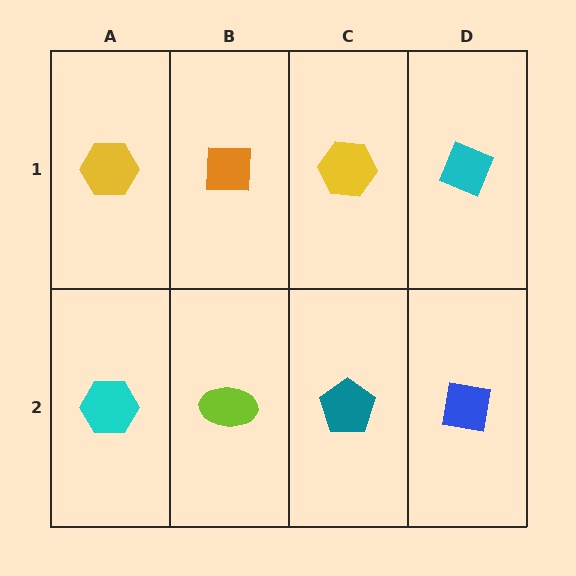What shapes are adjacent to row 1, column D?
A blue square (row 2, column D), a yellow hexagon (row 1, column C).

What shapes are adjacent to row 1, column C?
A teal pentagon (row 2, column C), an orange square (row 1, column B), a cyan diamond (row 1, column D).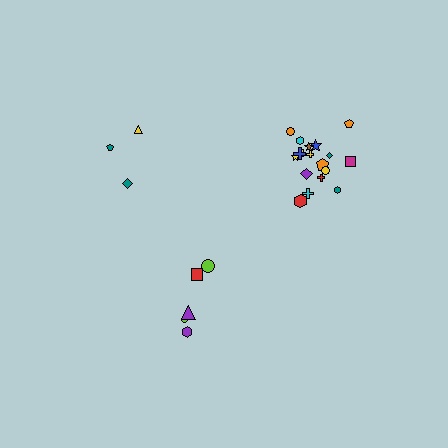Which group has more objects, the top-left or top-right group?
The top-right group.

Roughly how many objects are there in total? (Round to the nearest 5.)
Roughly 25 objects in total.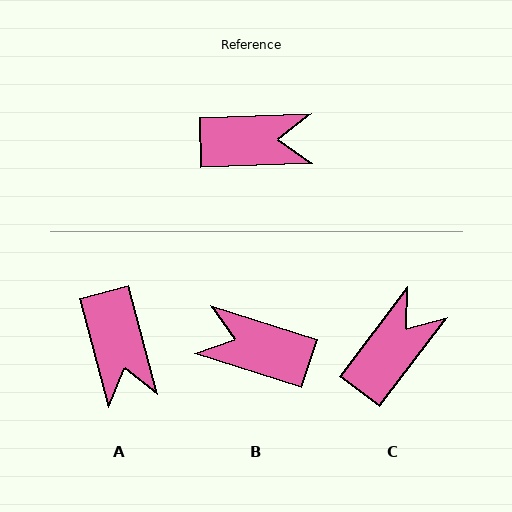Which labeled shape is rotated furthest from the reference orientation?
B, about 160 degrees away.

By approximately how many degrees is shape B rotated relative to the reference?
Approximately 160 degrees counter-clockwise.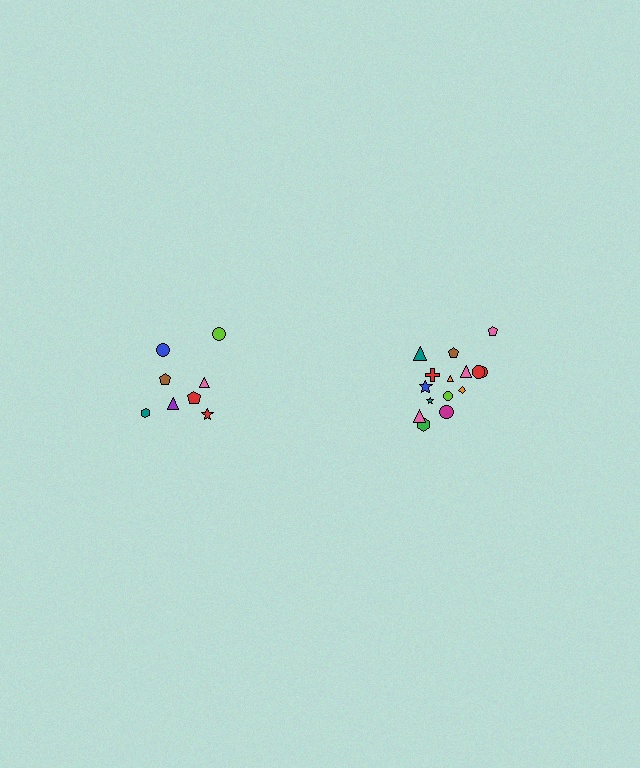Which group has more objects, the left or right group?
The right group.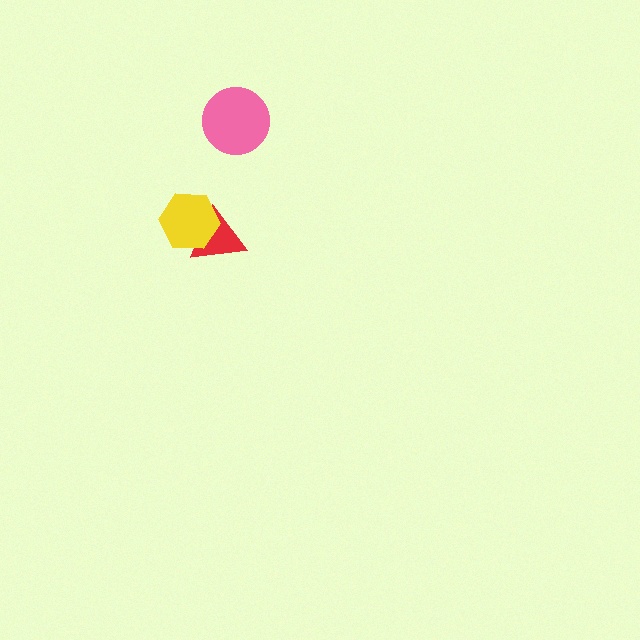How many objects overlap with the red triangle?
1 object overlaps with the red triangle.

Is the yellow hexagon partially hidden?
No, no other shape covers it.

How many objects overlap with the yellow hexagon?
1 object overlaps with the yellow hexagon.